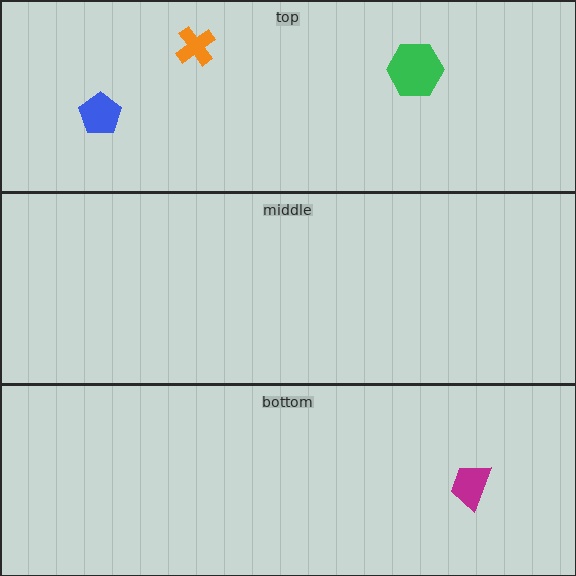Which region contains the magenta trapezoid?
The bottom region.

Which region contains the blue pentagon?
The top region.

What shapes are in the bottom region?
The magenta trapezoid.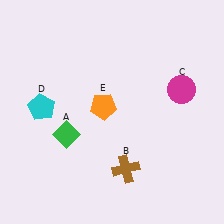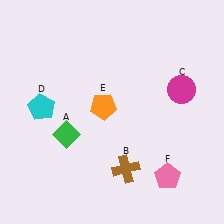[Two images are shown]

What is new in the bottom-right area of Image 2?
A pink pentagon (F) was added in the bottom-right area of Image 2.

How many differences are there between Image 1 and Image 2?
There is 1 difference between the two images.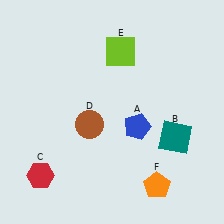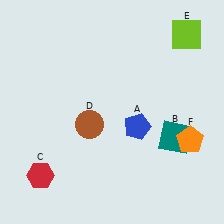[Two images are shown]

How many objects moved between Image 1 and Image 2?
2 objects moved between the two images.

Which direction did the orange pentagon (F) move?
The orange pentagon (F) moved up.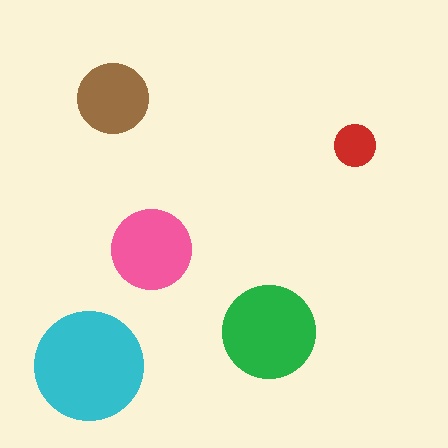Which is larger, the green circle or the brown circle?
The green one.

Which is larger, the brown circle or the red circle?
The brown one.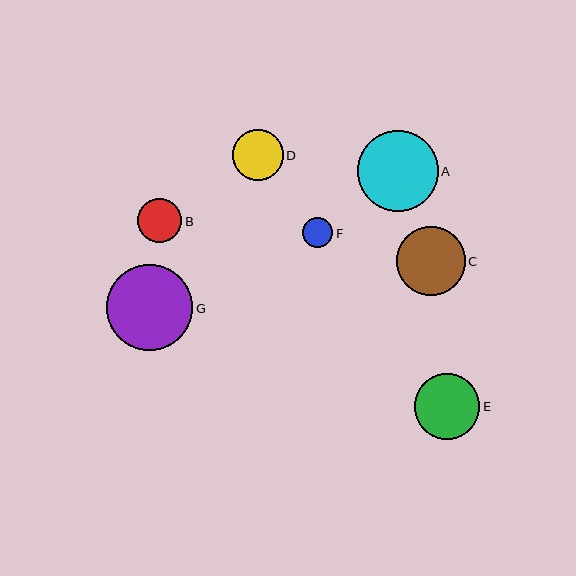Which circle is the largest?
Circle G is the largest with a size of approximately 86 pixels.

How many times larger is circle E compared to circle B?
Circle E is approximately 1.5 times the size of circle B.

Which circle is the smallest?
Circle F is the smallest with a size of approximately 30 pixels.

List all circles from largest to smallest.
From largest to smallest: G, A, C, E, D, B, F.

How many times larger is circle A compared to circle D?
Circle A is approximately 1.6 times the size of circle D.